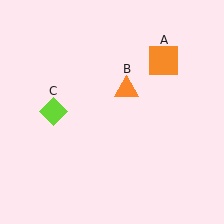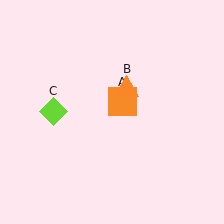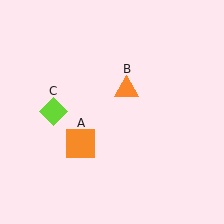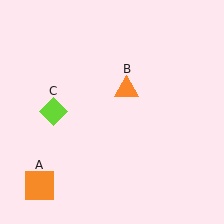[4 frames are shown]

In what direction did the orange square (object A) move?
The orange square (object A) moved down and to the left.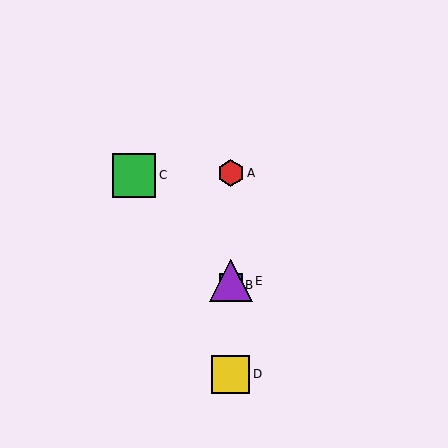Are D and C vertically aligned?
No, D is at x≈231 and C is at x≈134.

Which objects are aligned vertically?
Objects A, B, D, E are aligned vertically.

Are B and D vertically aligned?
Yes, both are at x≈231.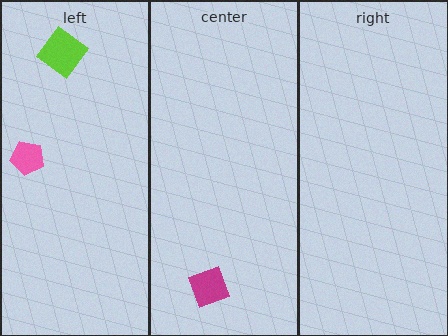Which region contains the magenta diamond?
The center region.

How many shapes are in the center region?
1.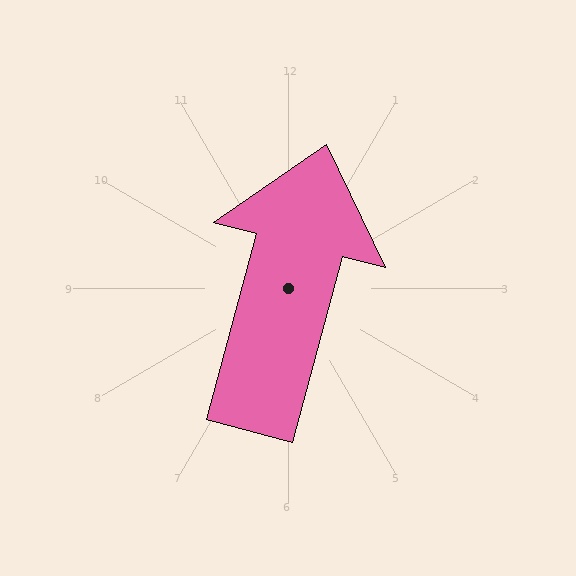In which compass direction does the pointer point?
North.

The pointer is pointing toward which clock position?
Roughly 12 o'clock.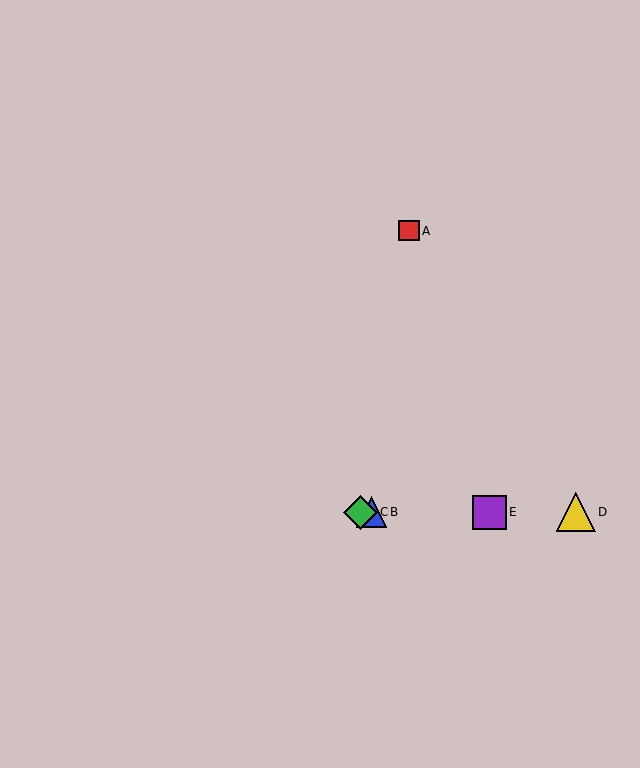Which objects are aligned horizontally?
Objects B, C, D, E are aligned horizontally.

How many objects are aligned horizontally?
4 objects (B, C, D, E) are aligned horizontally.